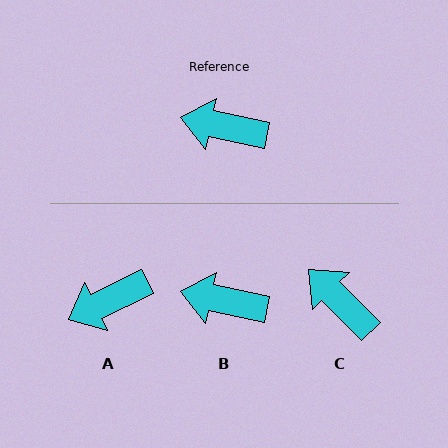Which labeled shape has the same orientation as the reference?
B.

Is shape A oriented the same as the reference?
No, it is off by about 38 degrees.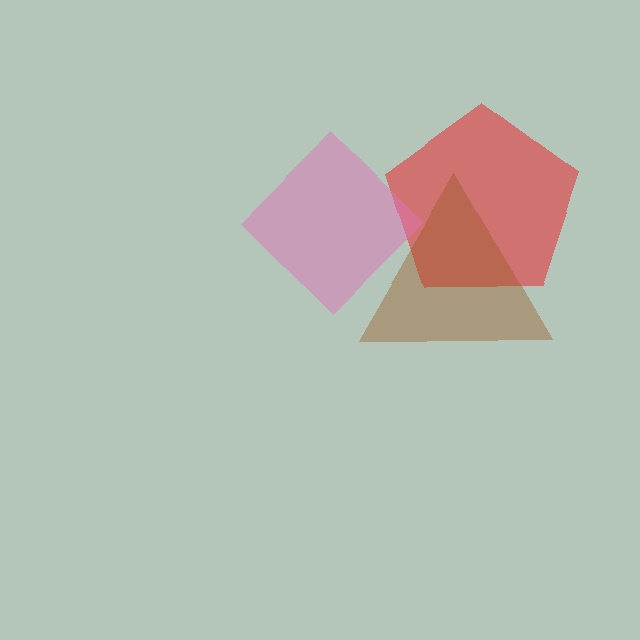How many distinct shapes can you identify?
There are 3 distinct shapes: a red pentagon, a brown triangle, a pink diamond.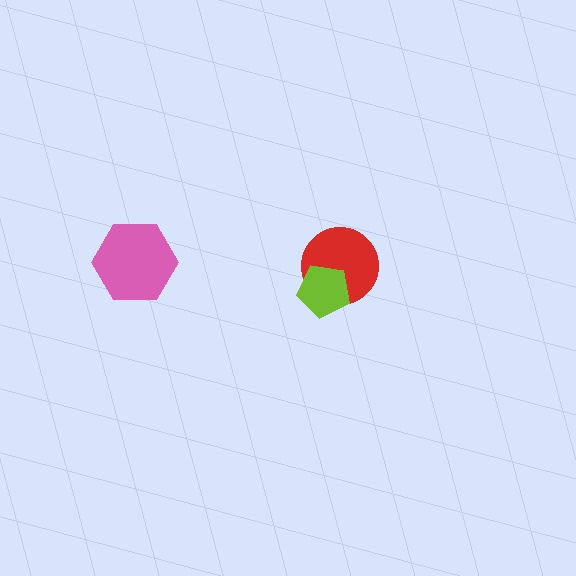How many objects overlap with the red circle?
1 object overlaps with the red circle.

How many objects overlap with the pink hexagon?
0 objects overlap with the pink hexagon.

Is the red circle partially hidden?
Yes, it is partially covered by another shape.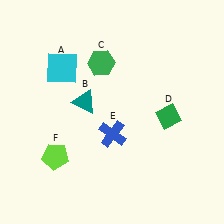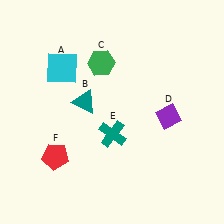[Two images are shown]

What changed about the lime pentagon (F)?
In Image 1, F is lime. In Image 2, it changed to red.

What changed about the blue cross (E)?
In Image 1, E is blue. In Image 2, it changed to teal.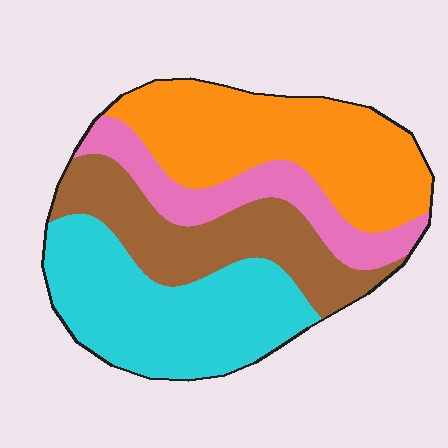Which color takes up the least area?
Pink, at roughly 15%.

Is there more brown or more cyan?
Cyan.